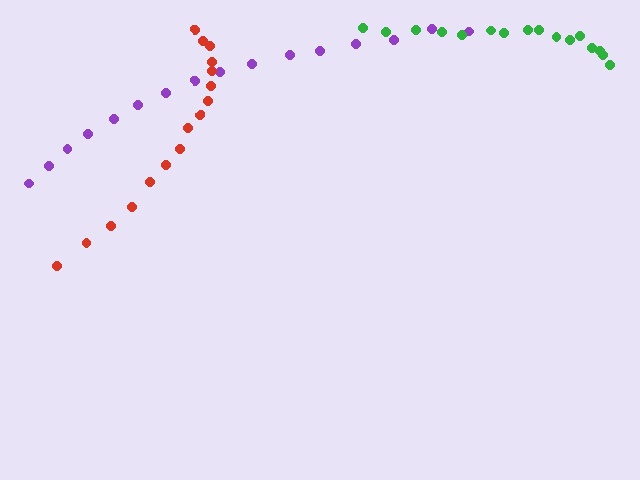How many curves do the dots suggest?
There are 3 distinct paths.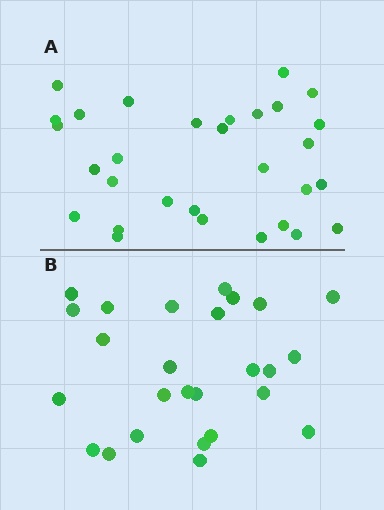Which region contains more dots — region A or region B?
Region A (the top region) has more dots.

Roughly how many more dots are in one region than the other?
Region A has about 4 more dots than region B.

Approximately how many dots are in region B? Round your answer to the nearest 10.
About 30 dots. (The exact count is 26, which rounds to 30.)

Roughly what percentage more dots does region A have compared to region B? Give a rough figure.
About 15% more.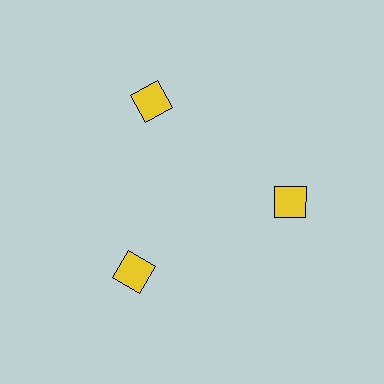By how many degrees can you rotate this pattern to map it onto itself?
The pattern maps onto itself every 120 degrees of rotation.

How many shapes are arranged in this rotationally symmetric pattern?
There are 3 shapes, arranged in 3 groups of 1.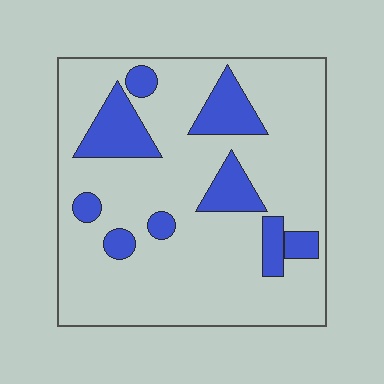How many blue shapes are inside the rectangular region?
9.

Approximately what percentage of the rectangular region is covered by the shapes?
Approximately 20%.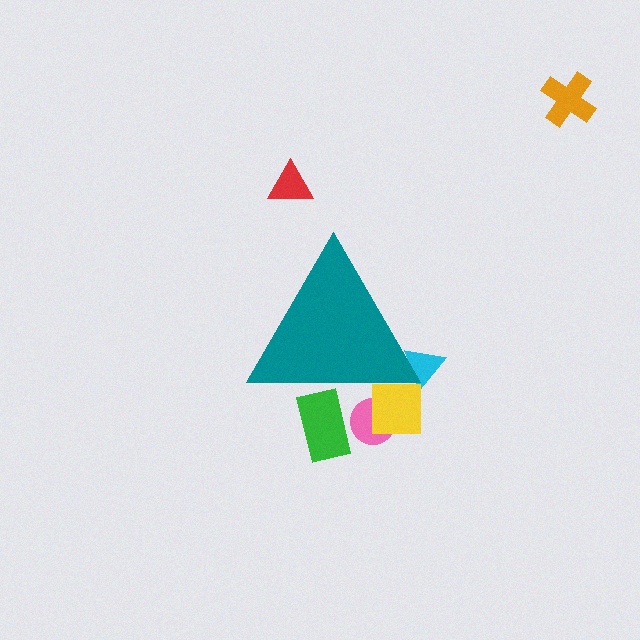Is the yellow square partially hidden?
Yes, the yellow square is partially hidden behind the teal triangle.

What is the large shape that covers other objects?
A teal triangle.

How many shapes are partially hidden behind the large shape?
4 shapes are partially hidden.